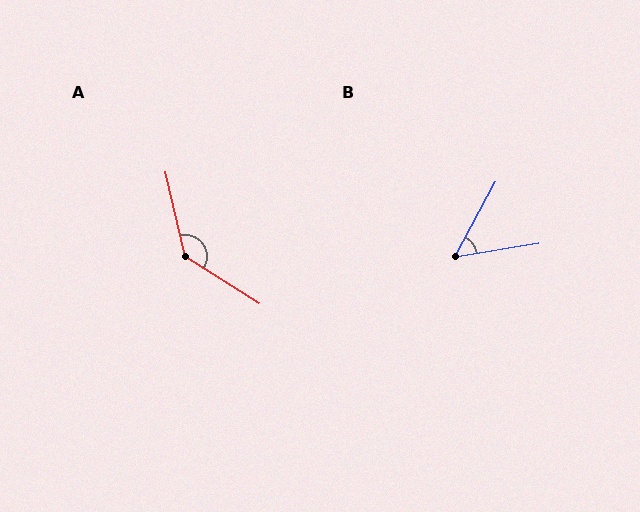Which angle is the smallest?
B, at approximately 52 degrees.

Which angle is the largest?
A, at approximately 135 degrees.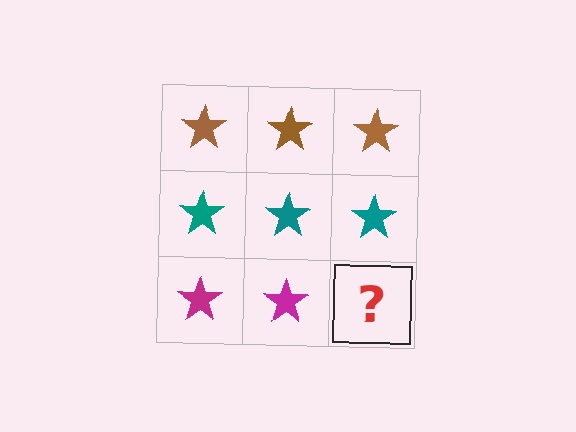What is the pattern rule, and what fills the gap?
The rule is that each row has a consistent color. The gap should be filled with a magenta star.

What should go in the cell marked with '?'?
The missing cell should contain a magenta star.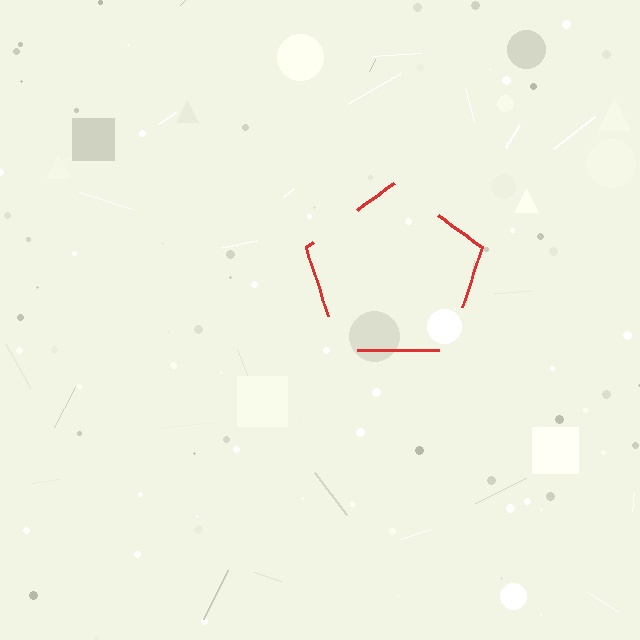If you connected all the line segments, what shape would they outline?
They would outline a pentagon.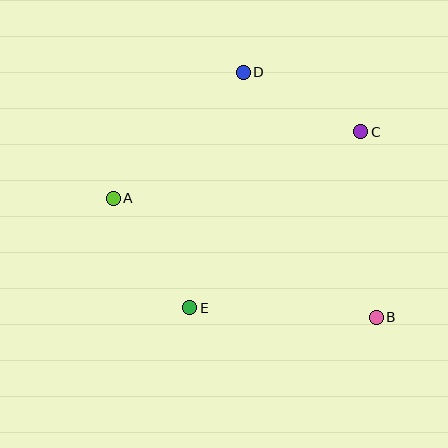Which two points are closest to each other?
Points C and D are closest to each other.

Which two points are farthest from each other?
Points A and B are farthest from each other.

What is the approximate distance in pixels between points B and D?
The distance between B and D is approximately 279 pixels.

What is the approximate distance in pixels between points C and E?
The distance between C and E is approximately 245 pixels.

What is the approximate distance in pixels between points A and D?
The distance between A and D is approximately 181 pixels.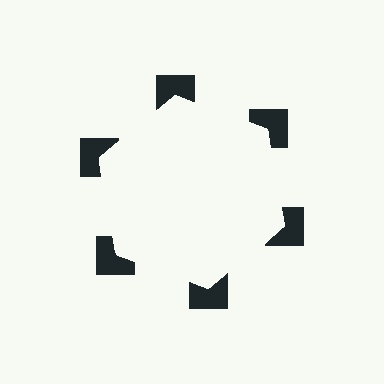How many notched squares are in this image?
There are 6 — one at each vertex of the illusory hexagon.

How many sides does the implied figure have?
6 sides.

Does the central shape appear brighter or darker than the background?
It typically appears slightly brighter than the background, even though no actual brightness change is drawn.